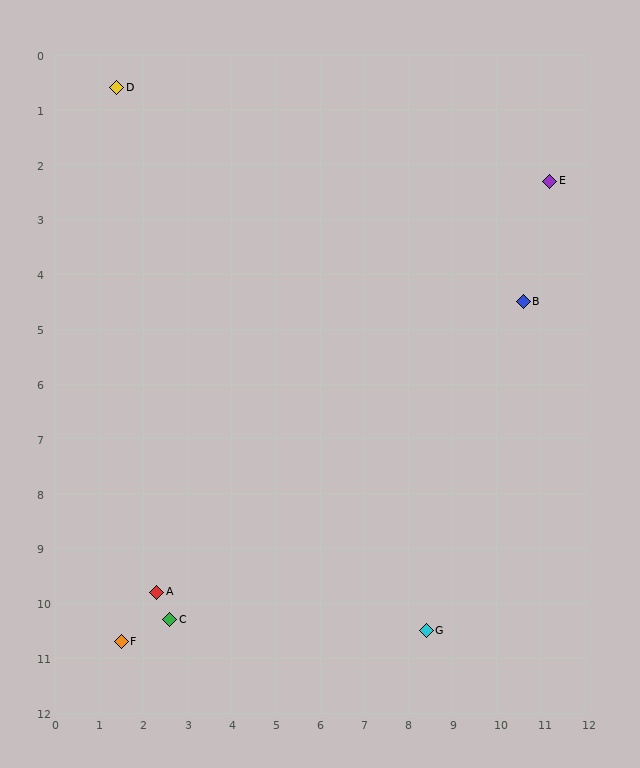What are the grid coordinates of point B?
Point B is at approximately (10.6, 4.5).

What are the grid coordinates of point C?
Point C is at approximately (2.6, 10.3).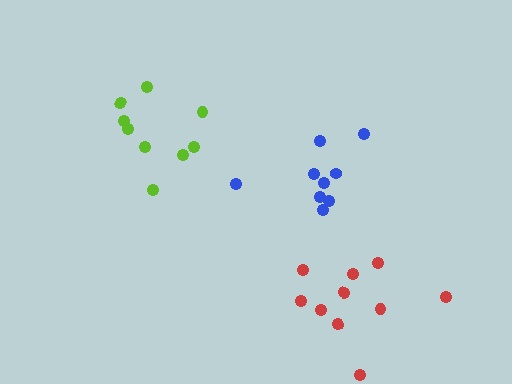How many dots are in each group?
Group 1: 9 dots, Group 2: 10 dots, Group 3: 9 dots (28 total).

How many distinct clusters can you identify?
There are 3 distinct clusters.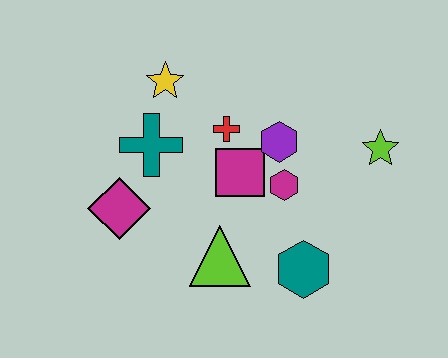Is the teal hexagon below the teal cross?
Yes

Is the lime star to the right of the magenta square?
Yes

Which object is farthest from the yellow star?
The teal hexagon is farthest from the yellow star.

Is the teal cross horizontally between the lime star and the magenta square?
No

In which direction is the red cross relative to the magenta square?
The red cross is above the magenta square.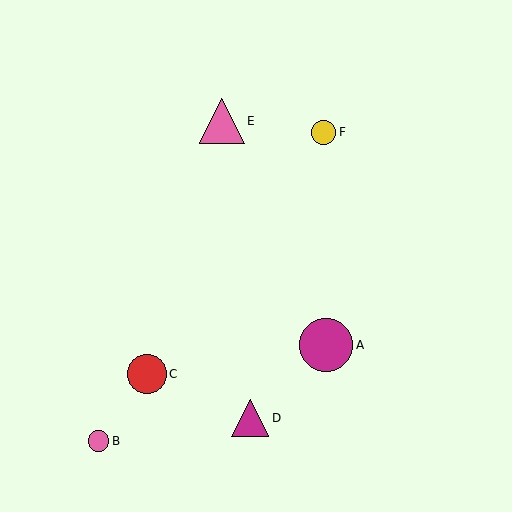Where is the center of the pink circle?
The center of the pink circle is at (99, 441).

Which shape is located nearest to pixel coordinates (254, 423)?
The magenta triangle (labeled D) at (250, 418) is nearest to that location.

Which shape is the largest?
The magenta circle (labeled A) is the largest.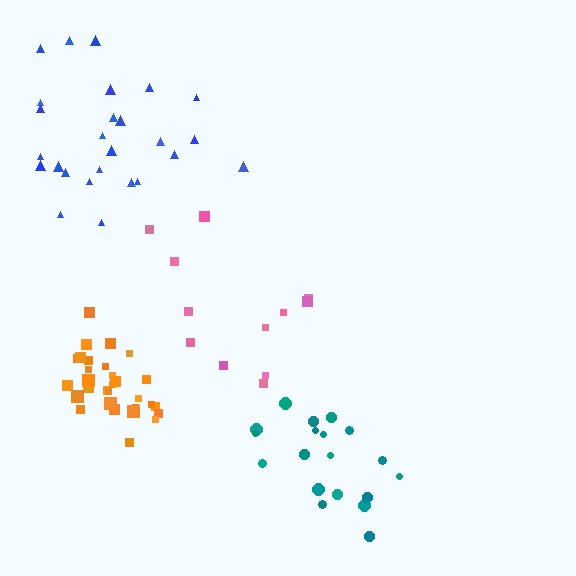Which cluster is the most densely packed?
Orange.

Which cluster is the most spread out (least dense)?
Pink.